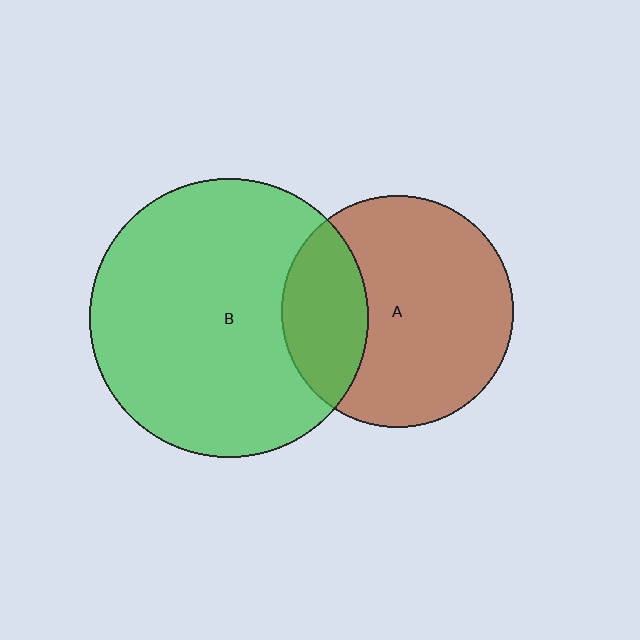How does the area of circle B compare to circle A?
Approximately 1.4 times.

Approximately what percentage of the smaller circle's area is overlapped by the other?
Approximately 25%.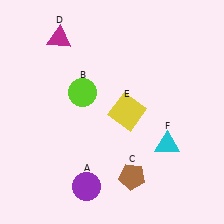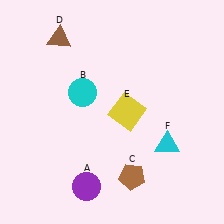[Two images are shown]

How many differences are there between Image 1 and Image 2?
There are 2 differences between the two images.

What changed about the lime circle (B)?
In Image 1, B is lime. In Image 2, it changed to cyan.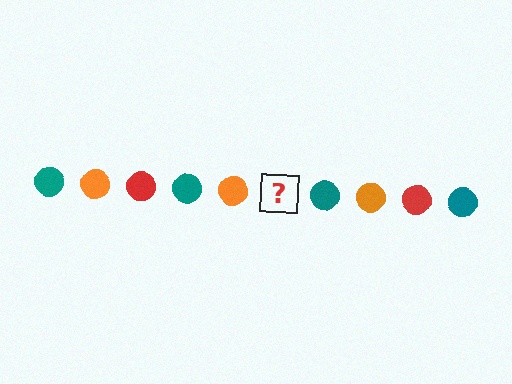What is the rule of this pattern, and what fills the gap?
The rule is that the pattern cycles through teal, orange, red circles. The gap should be filled with a red circle.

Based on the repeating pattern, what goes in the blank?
The blank should be a red circle.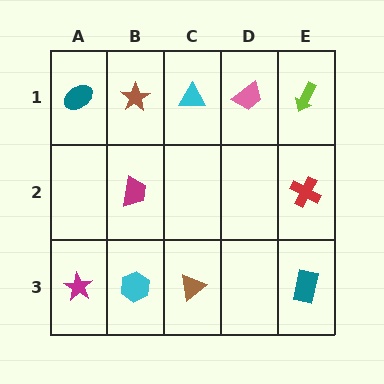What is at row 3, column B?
A cyan hexagon.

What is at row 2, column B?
A magenta trapezoid.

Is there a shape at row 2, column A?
No, that cell is empty.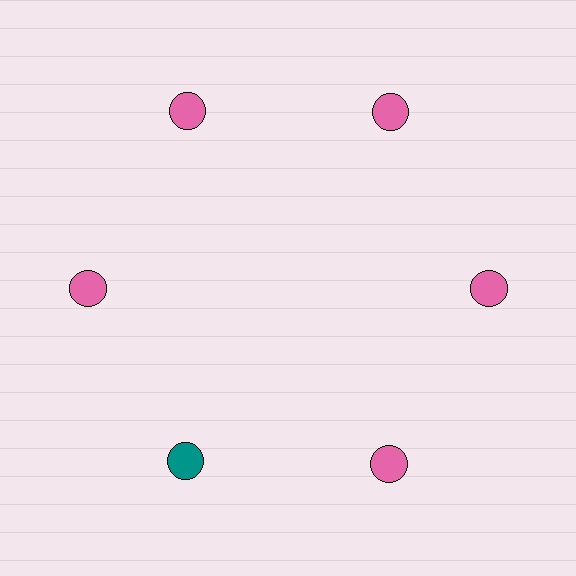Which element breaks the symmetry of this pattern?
The teal circle at roughly the 7 o'clock position breaks the symmetry. All other shapes are pink circles.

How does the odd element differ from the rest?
It has a different color: teal instead of pink.